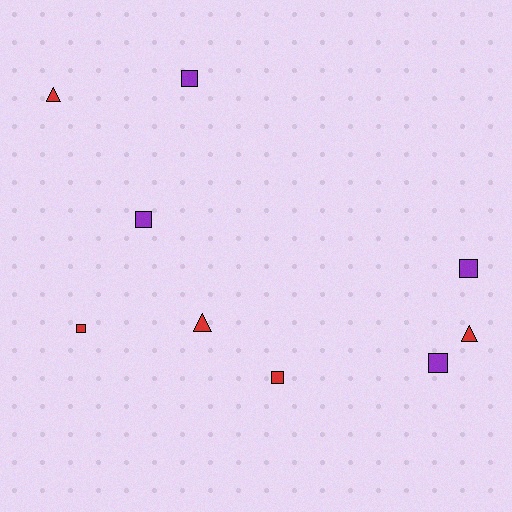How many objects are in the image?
There are 9 objects.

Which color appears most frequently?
Red, with 5 objects.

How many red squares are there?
There are 2 red squares.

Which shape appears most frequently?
Square, with 6 objects.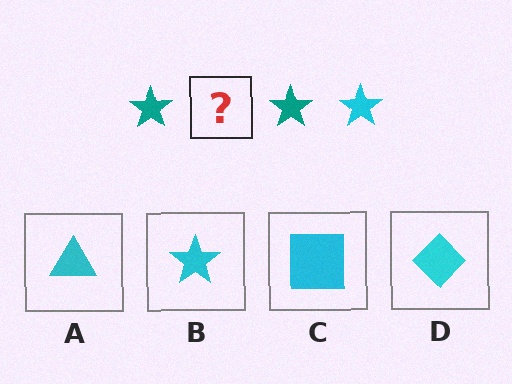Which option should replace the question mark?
Option B.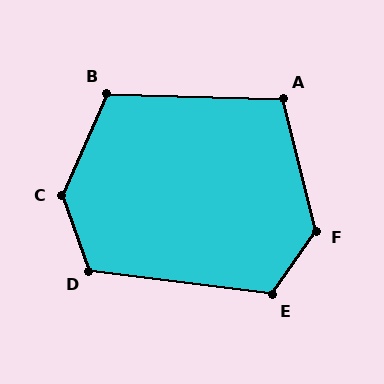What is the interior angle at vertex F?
Approximately 131 degrees (obtuse).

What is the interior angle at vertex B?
Approximately 112 degrees (obtuse).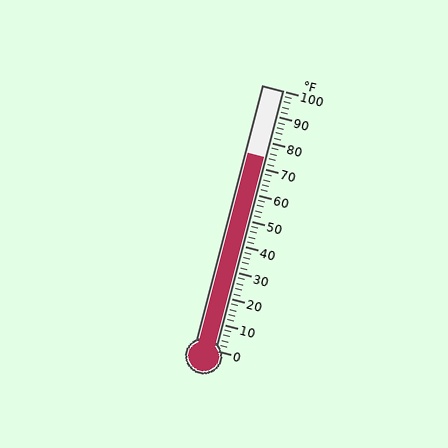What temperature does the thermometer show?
The thermometer shows approximately 74°F.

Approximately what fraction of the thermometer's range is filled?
The thermometer is filled to approximately 75% of its range.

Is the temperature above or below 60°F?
The temperature is above 60°F.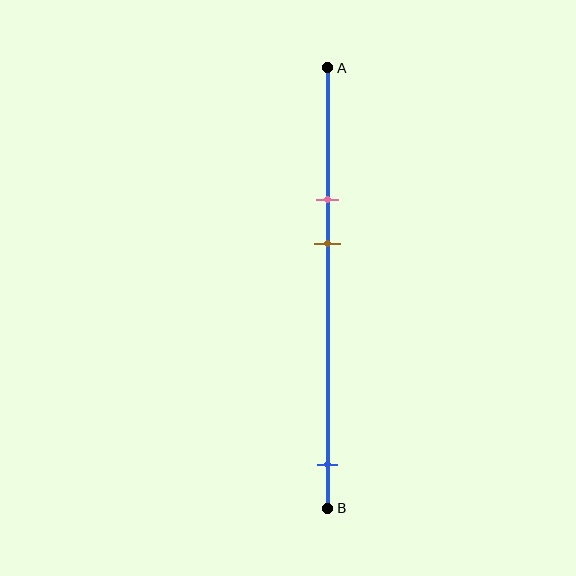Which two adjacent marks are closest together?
The pink and brown marks are the closest adjacent pair.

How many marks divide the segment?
There are 3 marks dividing the segment.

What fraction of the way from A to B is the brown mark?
The brown mark is approximately 40% (0.4) of the way from A to B.